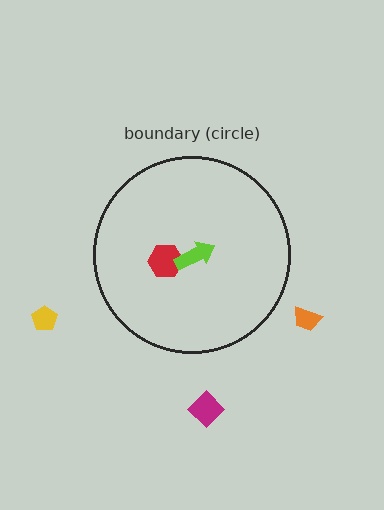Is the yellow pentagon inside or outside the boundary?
Outside.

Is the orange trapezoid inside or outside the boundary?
Outside.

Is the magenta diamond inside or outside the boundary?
Outside.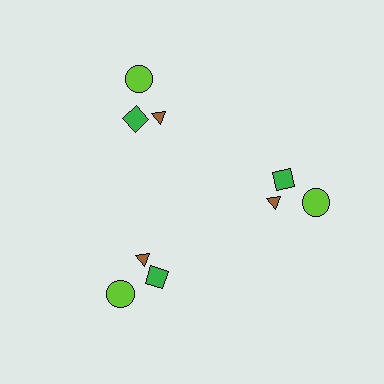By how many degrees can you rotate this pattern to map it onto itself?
The pattern maps onto itself every 120 degrees of rotation.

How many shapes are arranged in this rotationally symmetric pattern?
There are 9 shapes, arranged in 3 groups of 3.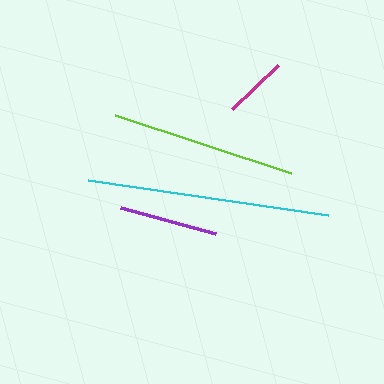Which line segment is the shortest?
The magenta line is the shortest at approximately 64 pixels.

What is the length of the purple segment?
The purple segment is approximately 98 pixels long.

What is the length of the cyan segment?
The cyan segment is approximately 242 pixels long.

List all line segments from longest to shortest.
From longest to shortest: cyan, lime, purple, magenta.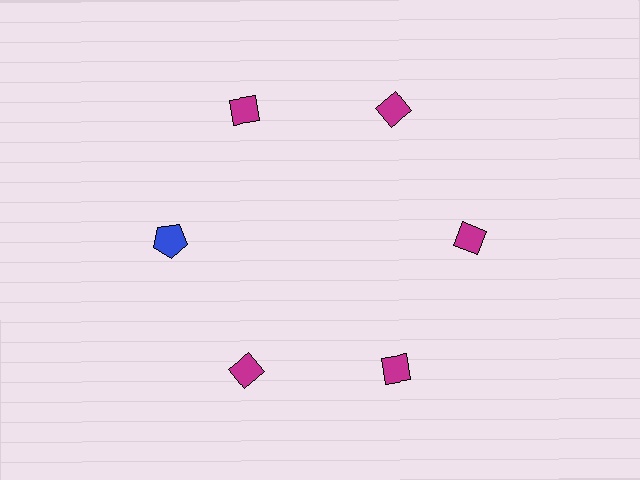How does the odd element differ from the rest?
It differs in both color (blue instead of magenta) and shape (pentagon instead of diamond).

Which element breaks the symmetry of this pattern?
The blue pentagon at roughly the 9 o'clock position breaks the symmetry. All other shapes are magenta diamonds.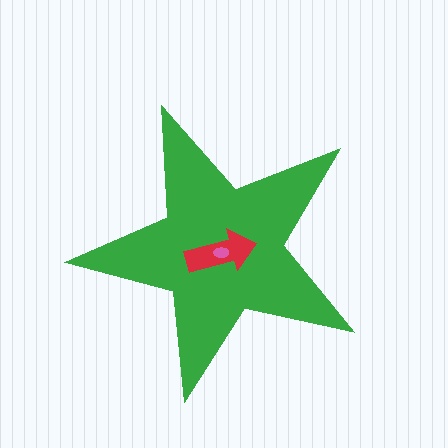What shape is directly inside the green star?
The red arrow.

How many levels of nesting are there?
3.